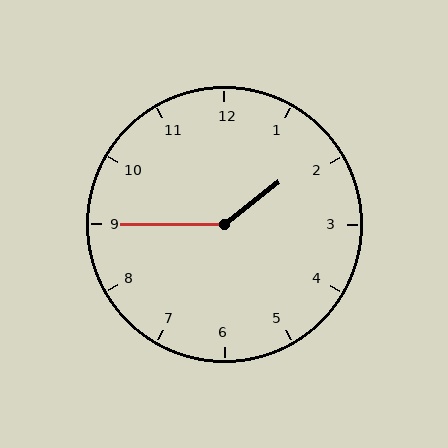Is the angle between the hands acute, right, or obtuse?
It is obtuse.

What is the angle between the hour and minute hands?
Approximately 142 degrees.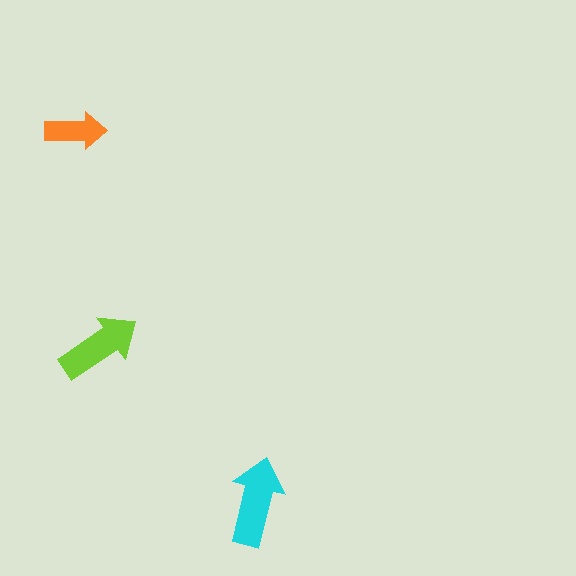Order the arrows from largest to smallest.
the cyan one, the lime one, the orange one.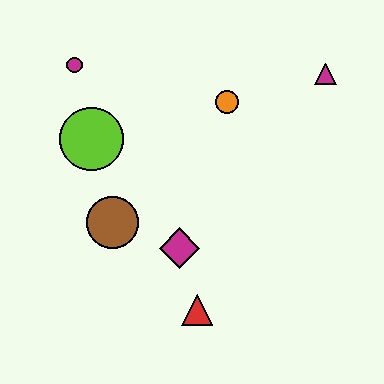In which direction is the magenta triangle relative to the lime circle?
The magenta triangle is to the right of the lime circle.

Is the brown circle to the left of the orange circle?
Yes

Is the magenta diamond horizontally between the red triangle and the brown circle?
Yes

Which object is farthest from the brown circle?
The magenta triangle is farthest from the brown circle.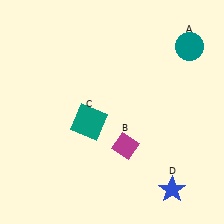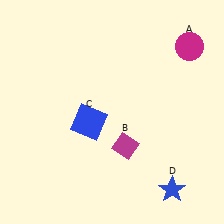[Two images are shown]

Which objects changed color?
A changed from teal to magenta. C changed from teal to blue.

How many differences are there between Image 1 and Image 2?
There are 2 differences between the two images.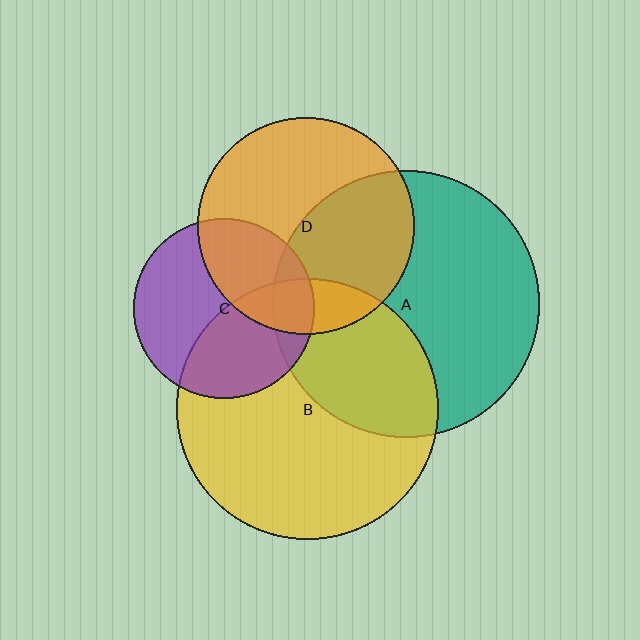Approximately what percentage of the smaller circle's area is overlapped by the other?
Approximately 35%.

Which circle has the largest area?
Circle A (teal).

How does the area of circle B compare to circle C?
Approximately 2.1 times.